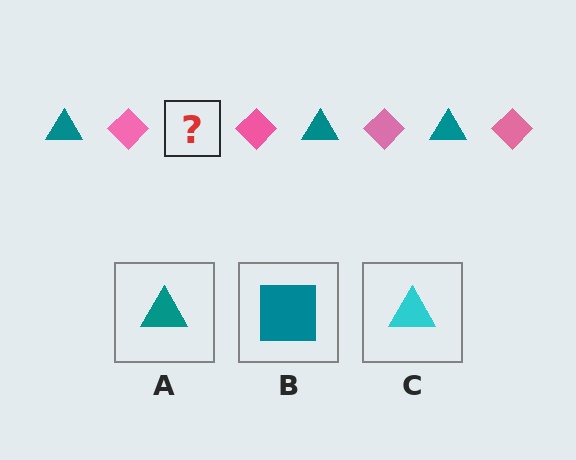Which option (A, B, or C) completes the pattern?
A.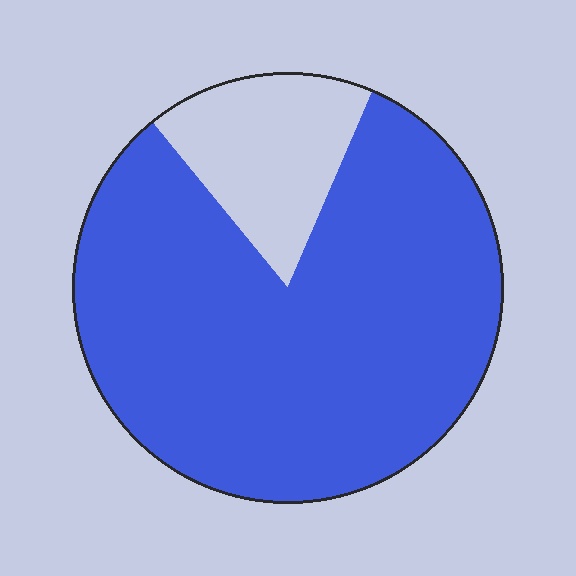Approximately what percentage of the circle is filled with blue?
Approximately 85%.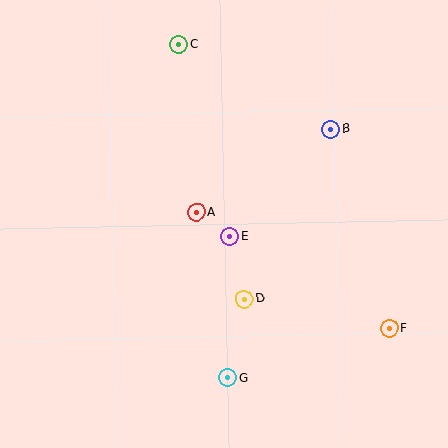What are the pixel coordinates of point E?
Point E is at (230, 236).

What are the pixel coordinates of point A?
Point A is at (196, 212).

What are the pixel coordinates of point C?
Point C is at (179, 44).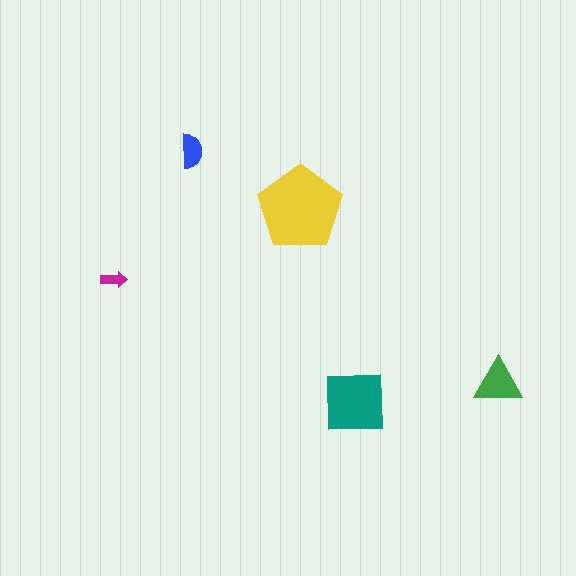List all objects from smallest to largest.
The magenta arrow, the blue semicircle, the green triangle, the teal square, the yellow pentagon.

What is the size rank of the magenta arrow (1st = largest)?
5th.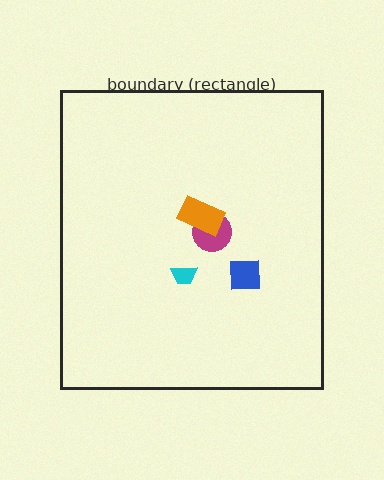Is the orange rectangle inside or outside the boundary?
Inside.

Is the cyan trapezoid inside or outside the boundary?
Inside.